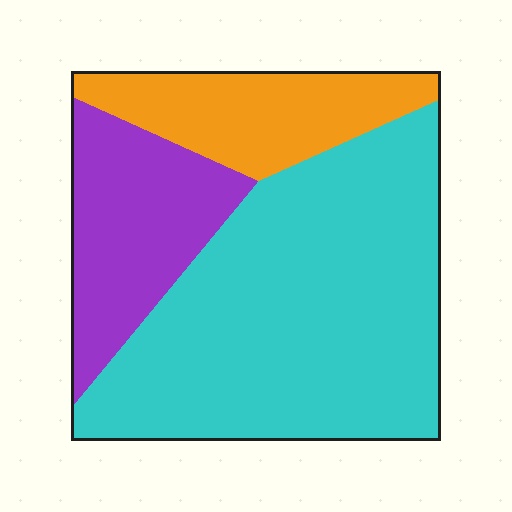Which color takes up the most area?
Cyan, at roughly 60%.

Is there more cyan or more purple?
Cyan.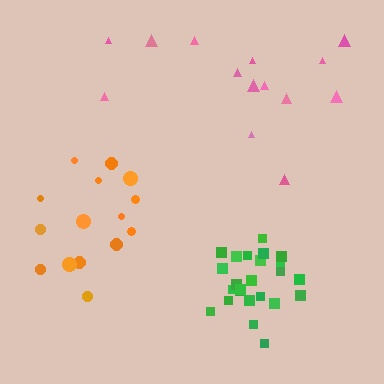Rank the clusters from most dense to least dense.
green, orange, pink.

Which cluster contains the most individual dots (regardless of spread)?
Green (24).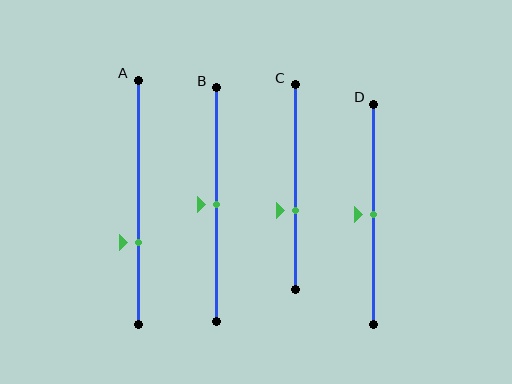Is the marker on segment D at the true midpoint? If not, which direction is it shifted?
Yes, the marker on segment D is at the true midpoint.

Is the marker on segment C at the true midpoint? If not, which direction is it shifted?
No, the marker on segment C is shifted downward by about 12% of the segment length.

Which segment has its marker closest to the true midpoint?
Segment B has its marker closest to the true midpoint.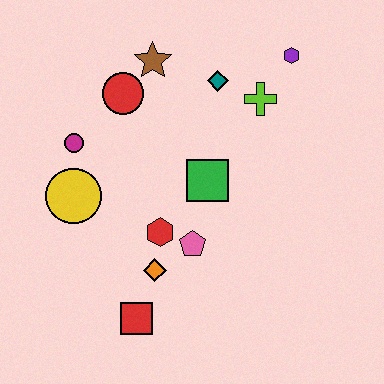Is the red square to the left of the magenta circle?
No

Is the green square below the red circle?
Yes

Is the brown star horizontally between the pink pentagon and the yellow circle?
Yes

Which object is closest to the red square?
The orange diamond is closest to the red square.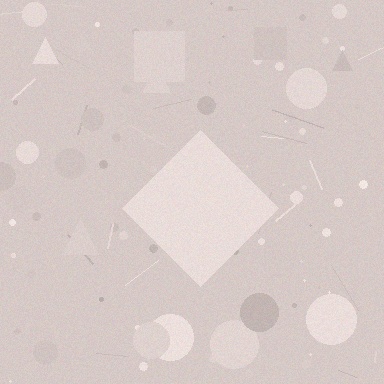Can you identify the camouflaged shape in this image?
The camouflaged shape is a diamond.